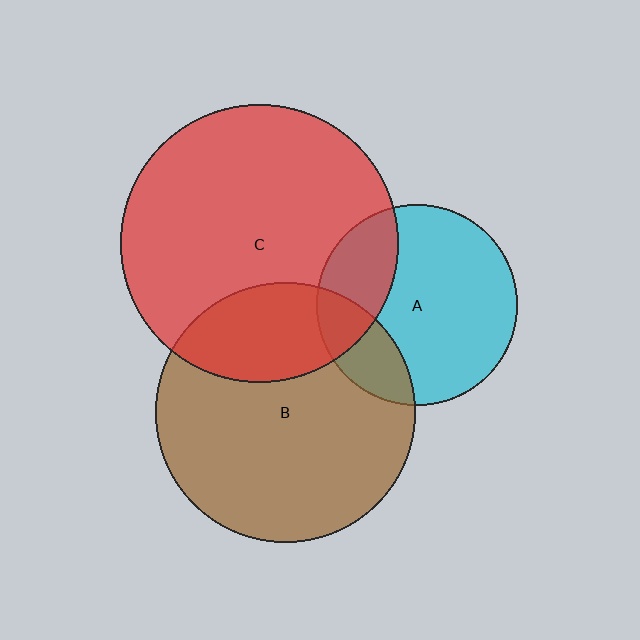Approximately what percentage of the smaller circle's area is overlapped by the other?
Approximately 25%.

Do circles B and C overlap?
Yes.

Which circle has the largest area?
Circle C (red).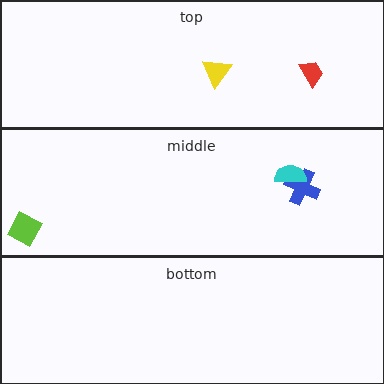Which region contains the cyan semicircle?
The middle region.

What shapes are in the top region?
The yellow triangle, the red trapezoid.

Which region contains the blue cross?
The middle region.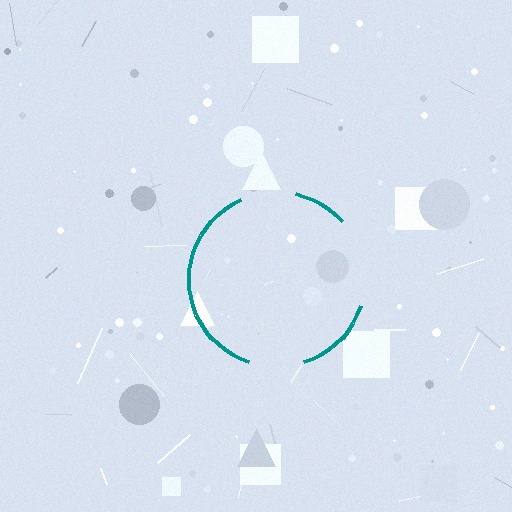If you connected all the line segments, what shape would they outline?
They would outline a circle.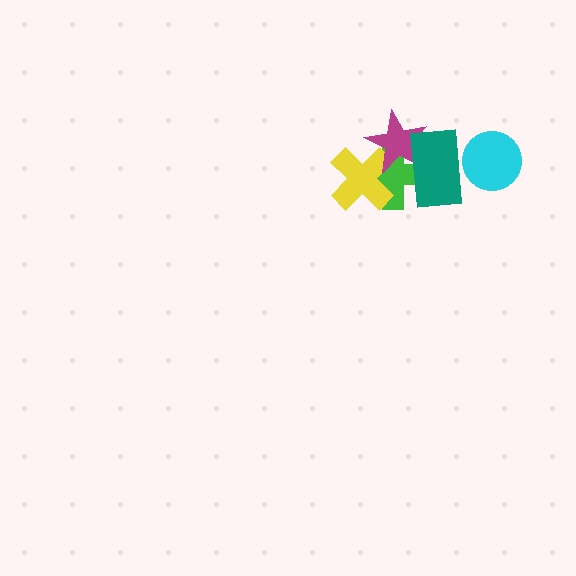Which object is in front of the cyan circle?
The teal rectangle is in front of the cyan circle.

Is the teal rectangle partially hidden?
No, no other shape covers it.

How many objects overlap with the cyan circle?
1 object overlaps with the cyan circle.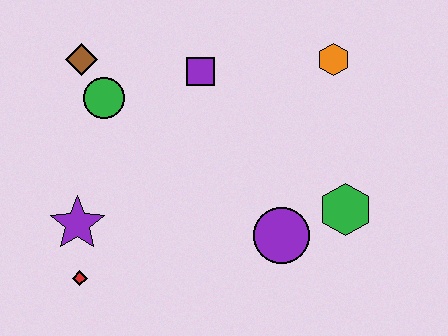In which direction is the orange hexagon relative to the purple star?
The orange hexagon is to the right of the purple star.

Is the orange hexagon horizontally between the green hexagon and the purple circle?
Yes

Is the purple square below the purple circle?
No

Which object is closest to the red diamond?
The purple star is closest to the red diamond.